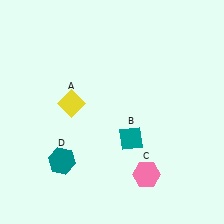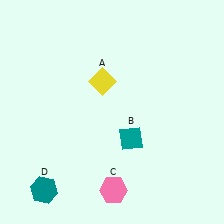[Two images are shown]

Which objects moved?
The objects that moved are: the yellow diamond (A), the pink hexagon (C), the teal hexagon (D).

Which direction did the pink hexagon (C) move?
The pink hexagon (C) moved left.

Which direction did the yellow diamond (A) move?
The yellow diamond (A) moved right.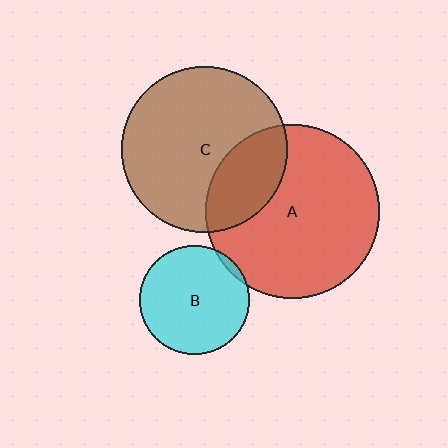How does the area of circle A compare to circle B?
Approximately 2.5 times.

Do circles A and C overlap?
Yes.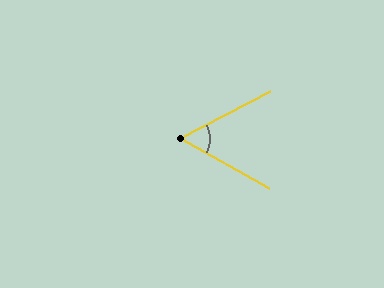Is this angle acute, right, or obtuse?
It is acute.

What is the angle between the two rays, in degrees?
Approximately 57 degrees.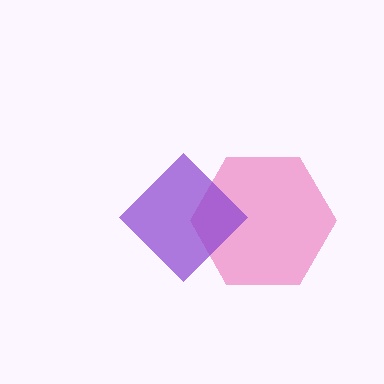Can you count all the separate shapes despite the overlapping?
Yes, there are 2 separate shapes.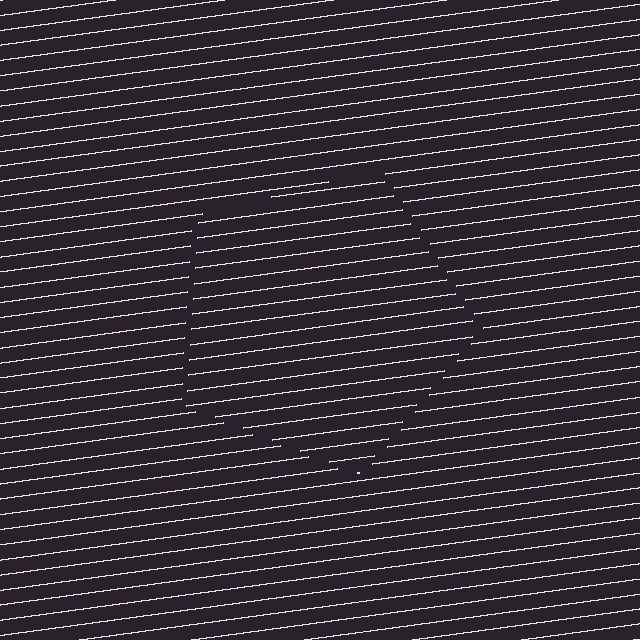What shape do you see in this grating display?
An illusory pentagon. The interior of the shape contains the same grating, shifted by half a period — the contour is defined by the phase discontinuity where line-ends from the inner and outer gratings abut.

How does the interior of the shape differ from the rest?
The interior of the shape contains the same grating, shifted by half a period — the contour is defined by the phase discontinuity where line-ends from the inner and outer gratings abut.